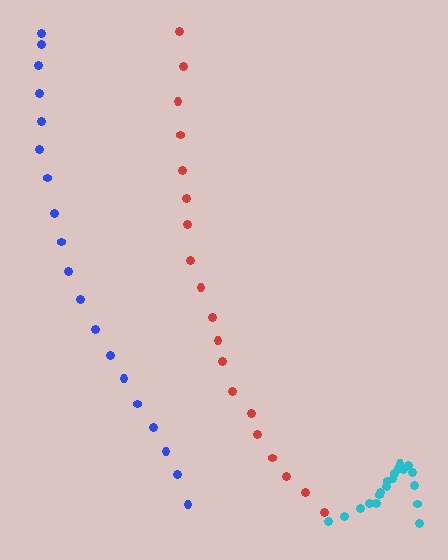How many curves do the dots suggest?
There are 3 distinct paths.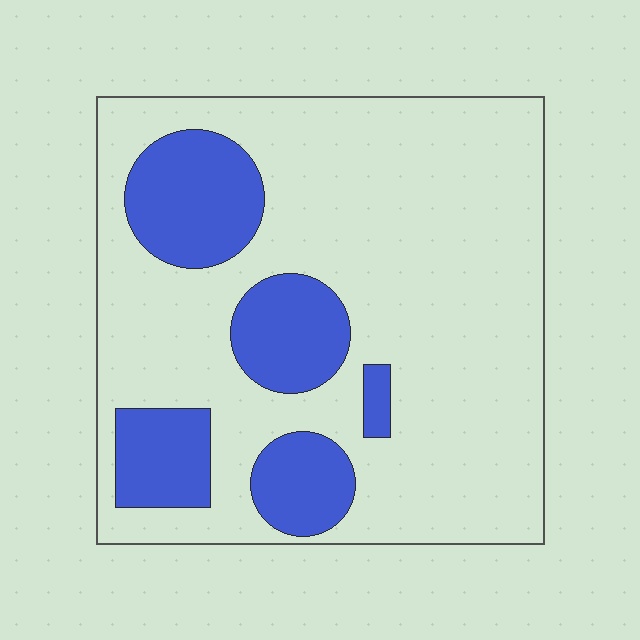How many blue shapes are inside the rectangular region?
5.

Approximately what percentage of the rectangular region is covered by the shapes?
Approximately 25%.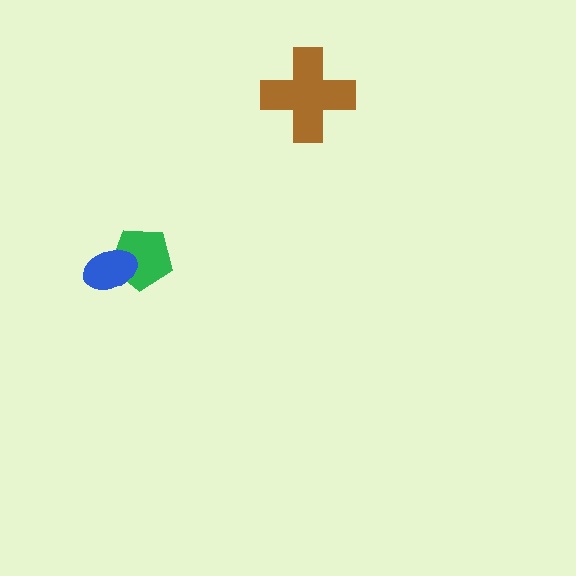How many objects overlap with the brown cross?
0 objects overlap with the brown cross.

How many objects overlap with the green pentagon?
1 object overlaps with the green pentagon.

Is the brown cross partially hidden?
No, no other shape covers it.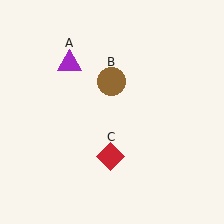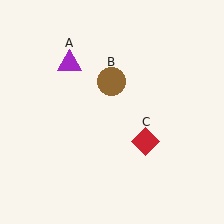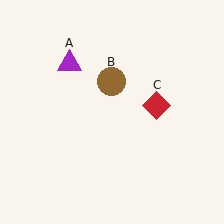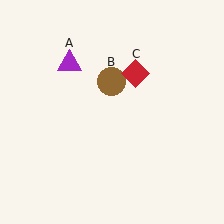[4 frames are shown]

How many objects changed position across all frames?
1 object changed position: red diamond (object C).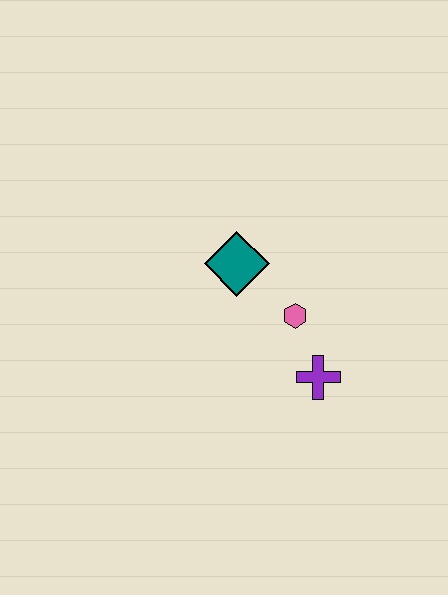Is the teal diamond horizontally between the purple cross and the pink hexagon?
No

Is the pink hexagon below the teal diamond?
Yes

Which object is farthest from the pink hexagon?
The teal diamond is farthest from the pink hexagon.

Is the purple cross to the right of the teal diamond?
Yes